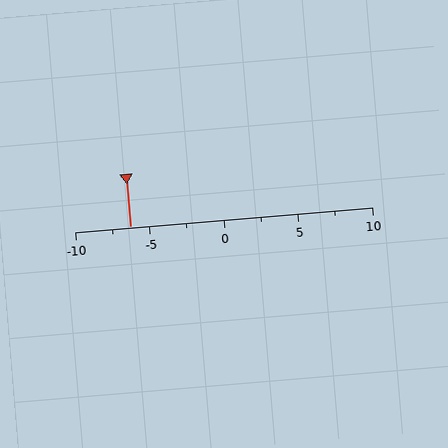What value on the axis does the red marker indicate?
The marker indicates approximately -6.2.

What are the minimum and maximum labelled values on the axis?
The axis runs from -10 to 10.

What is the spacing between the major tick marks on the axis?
The major ticks are spaced 5 apart.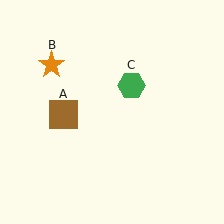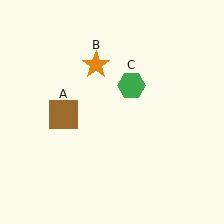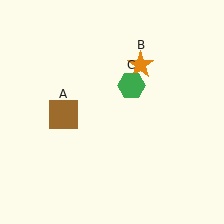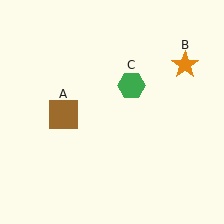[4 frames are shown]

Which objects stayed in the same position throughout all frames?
Brown square (object A) and green hexagon (object C) remained stationary.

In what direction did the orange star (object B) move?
The orange star (object B) moved right.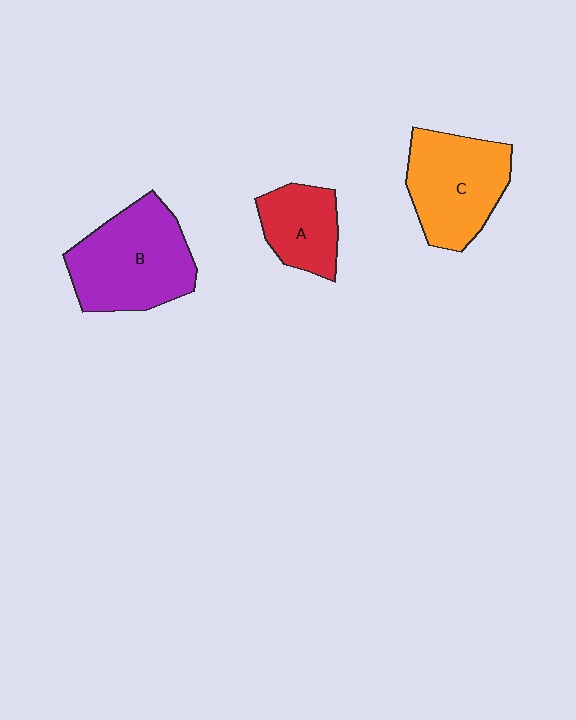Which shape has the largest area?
Shape B (purple).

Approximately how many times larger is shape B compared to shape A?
Approximately 1.8 times.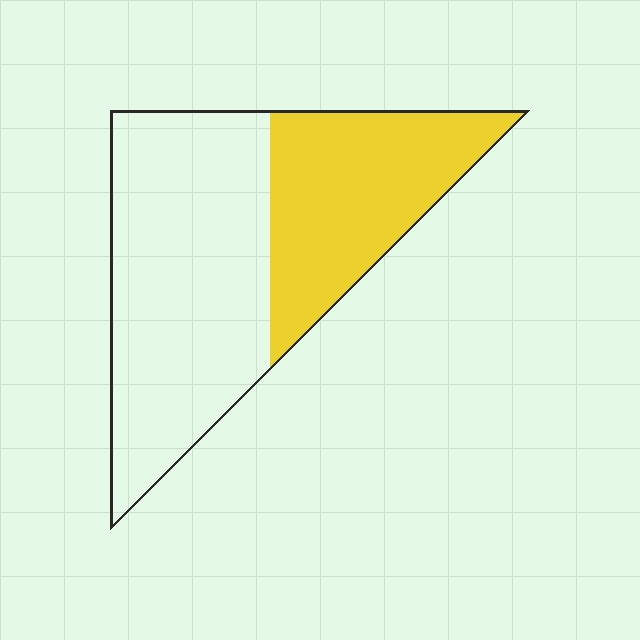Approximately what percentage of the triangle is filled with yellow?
Approximately 40%.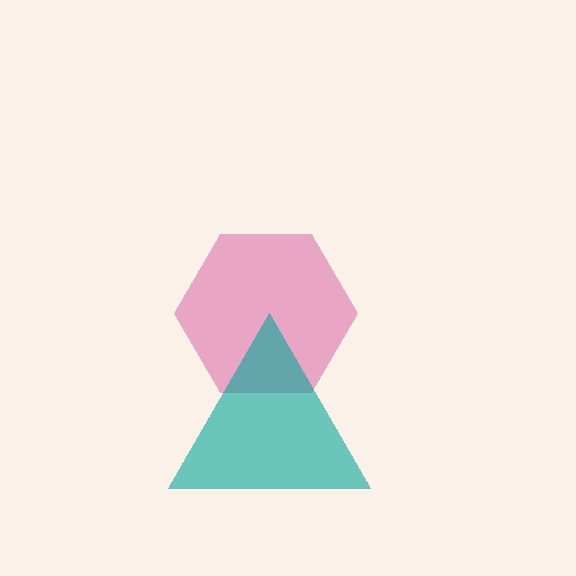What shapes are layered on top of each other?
The layered shapes are: a magenta hexagon, a teal triangle.